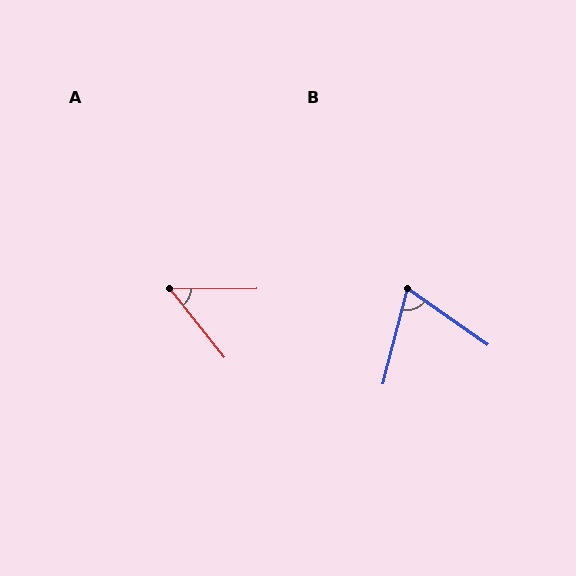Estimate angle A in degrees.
Approximately 52 degrees.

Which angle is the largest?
B, at approximately 69 degrees.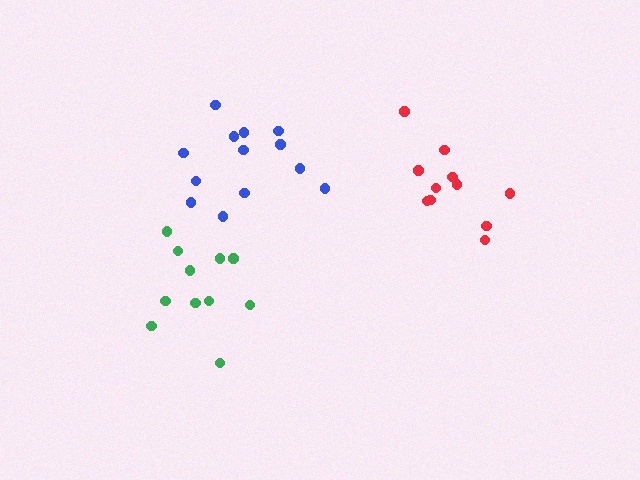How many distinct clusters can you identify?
There are 3 distinct clusters.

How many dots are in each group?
Group 1: 11 dots, Group 2: 11 dots, Group 3: 13 dots (35 total).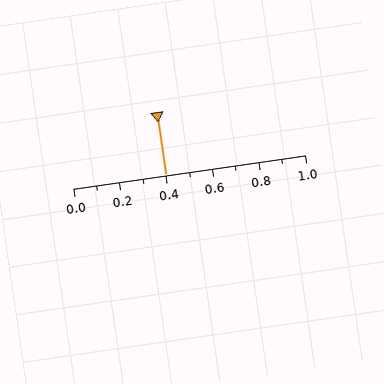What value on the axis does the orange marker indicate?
The marker indicates approximately 0.4.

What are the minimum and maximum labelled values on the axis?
The axis runs from 0.0 to 1.0.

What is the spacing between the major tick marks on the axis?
The major ticks are spaced 0.2 apart.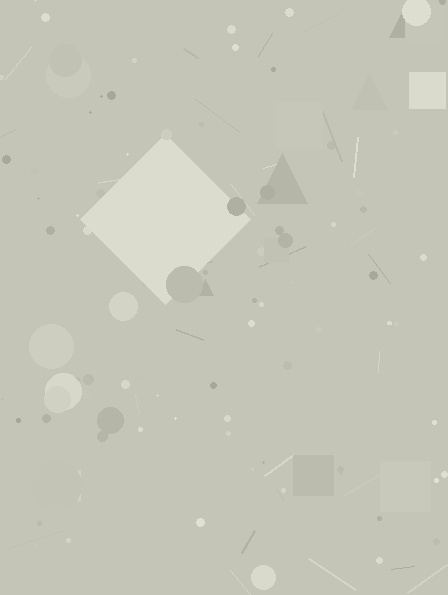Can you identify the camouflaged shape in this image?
The camouflaged shape is a diamond.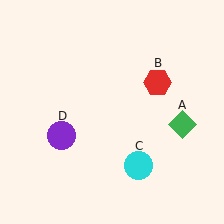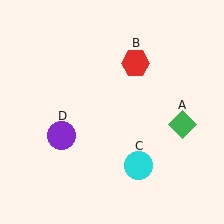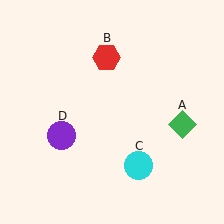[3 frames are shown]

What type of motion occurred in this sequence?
The red hexagon (object B) rotated counterclockwise around the center of the scene.